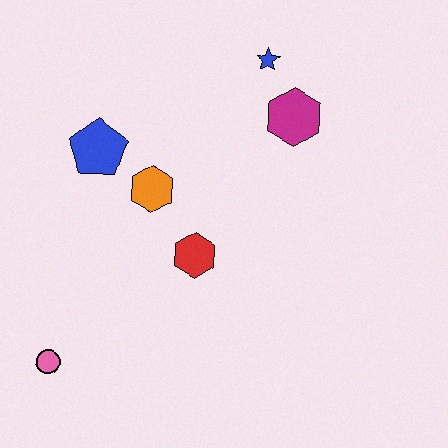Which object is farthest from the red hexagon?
The blue star is farthest from the red hexagon.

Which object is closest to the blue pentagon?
The orange hexagon is closest to the blue pentagon.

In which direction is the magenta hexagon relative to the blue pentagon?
The magenta hexagon is to the right of the blue pentagon.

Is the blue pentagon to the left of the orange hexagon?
Yes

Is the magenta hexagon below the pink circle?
No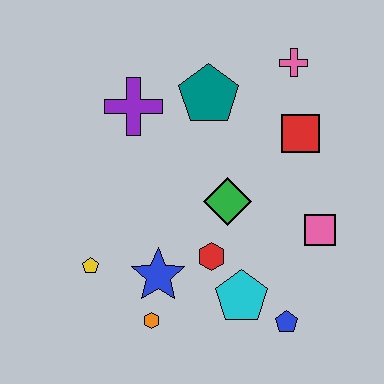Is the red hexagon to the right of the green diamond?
No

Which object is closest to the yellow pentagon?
The blue star is closest to the yellow pentagon.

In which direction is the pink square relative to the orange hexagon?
The pink square is to the right of the orange hexagon.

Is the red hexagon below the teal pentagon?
Yes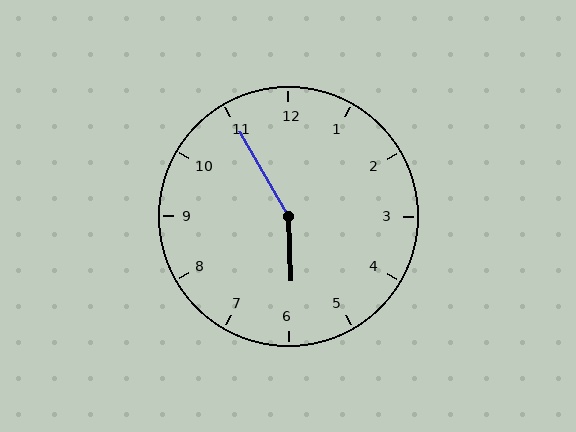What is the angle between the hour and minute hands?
Approximately 152 degrees.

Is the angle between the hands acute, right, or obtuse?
It is obtuse.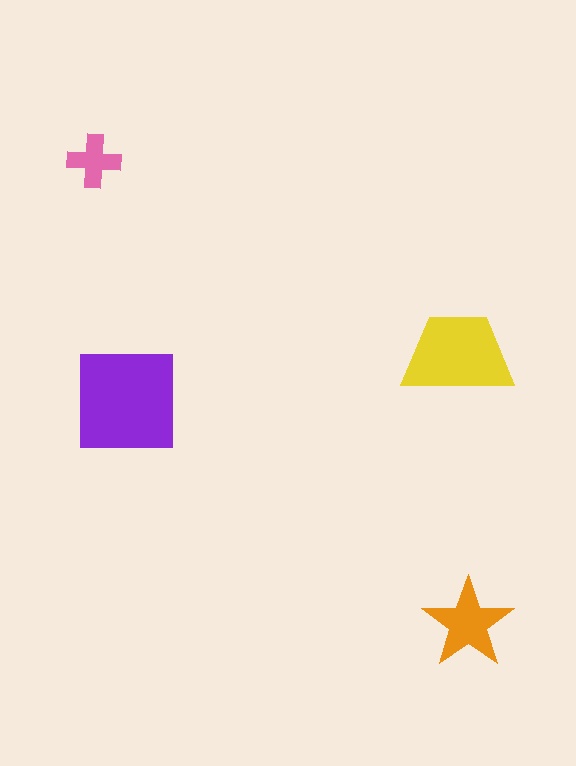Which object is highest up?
The pink cross is topmost.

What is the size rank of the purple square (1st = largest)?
1st.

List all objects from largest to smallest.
The purple square, the yellow trapezoid, the orange star, the pink cross.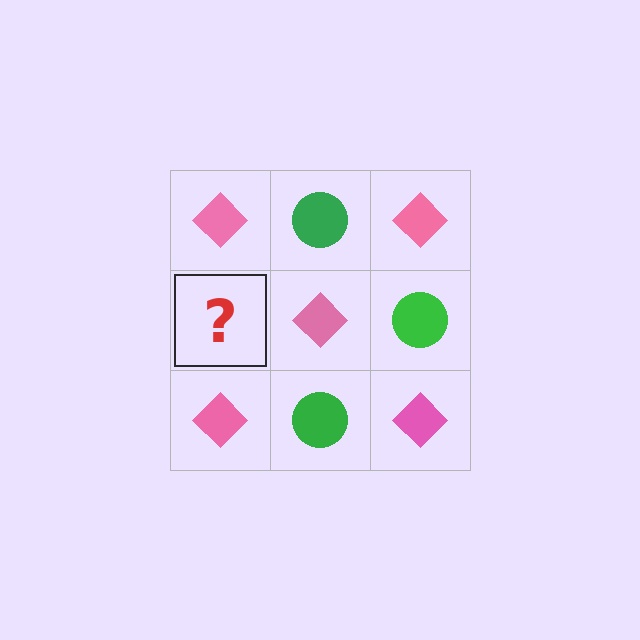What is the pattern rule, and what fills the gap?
The rule is that it alternates pink diamond and green circle in a checkerboard pattern. The gap should be filled with a green circle.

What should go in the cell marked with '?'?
The missing cell should contain a green circle.